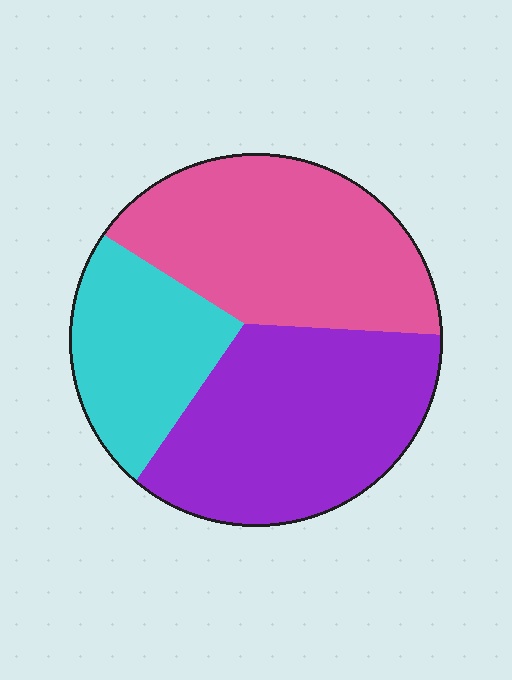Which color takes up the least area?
Cyan, at roughly 20%.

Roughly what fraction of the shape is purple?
Purple covers around 40% of the shape.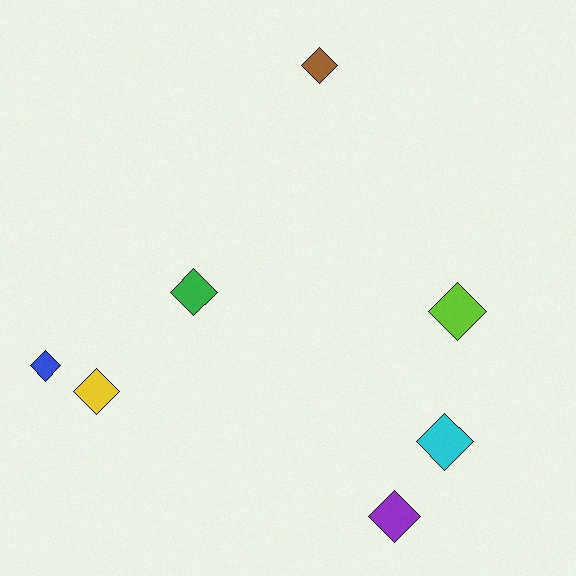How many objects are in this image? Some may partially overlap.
There are 7 objects.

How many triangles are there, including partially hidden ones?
There are no triangles.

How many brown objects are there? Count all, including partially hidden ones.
There is 1 brown object.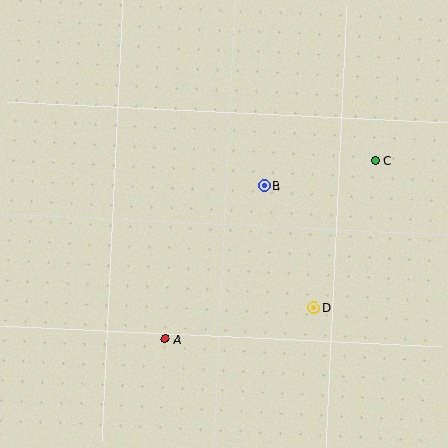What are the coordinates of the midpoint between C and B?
The midpoint between C and B is at (320, 173).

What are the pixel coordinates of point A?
Point A is at (165, 339).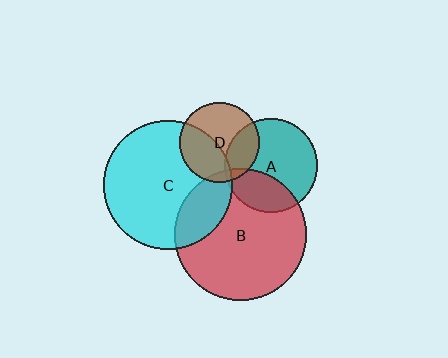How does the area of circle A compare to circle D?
Approximately 1.4 times.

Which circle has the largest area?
Circle B (red).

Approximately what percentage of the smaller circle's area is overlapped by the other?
Approximately 30%.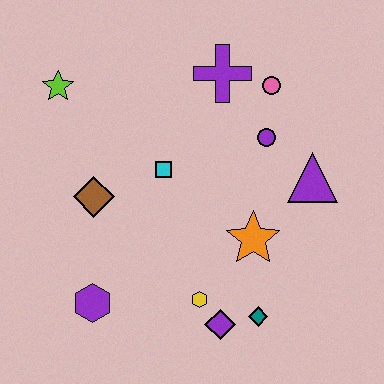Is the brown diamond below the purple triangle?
Yes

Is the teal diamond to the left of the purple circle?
Yes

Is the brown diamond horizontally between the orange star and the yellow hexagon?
No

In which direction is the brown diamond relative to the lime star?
The brown diamond is below the lime star.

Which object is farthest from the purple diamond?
The lime star is farthest from the purple diamond.